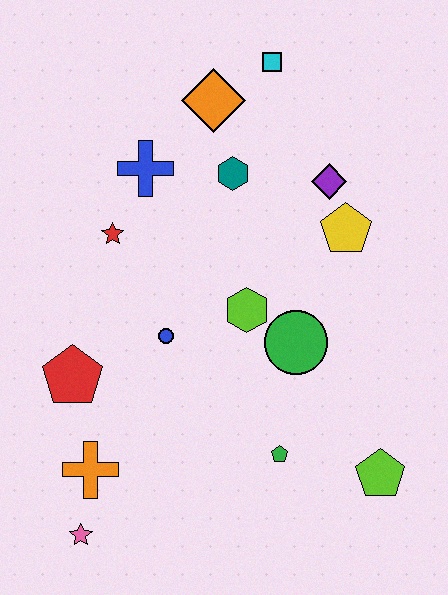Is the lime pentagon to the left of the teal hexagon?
No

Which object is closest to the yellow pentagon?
The purple diamond is closest to the yellow pentagon.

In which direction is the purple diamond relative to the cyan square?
The purple diamond is below the cyan square.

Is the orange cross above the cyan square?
No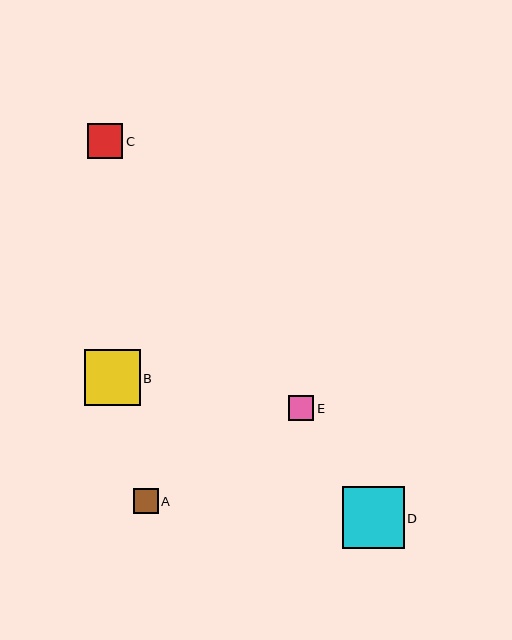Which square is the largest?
Square D is the largest with a size of approximately 62 pixels.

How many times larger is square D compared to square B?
Square D is approximately 1.1 times the size of square B.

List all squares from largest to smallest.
From largest to smallest: D, B, C, E, A.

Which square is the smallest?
Square A is the smallest with a size of approximately 25 pixels.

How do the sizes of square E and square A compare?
Square E and square A are approximately the same size.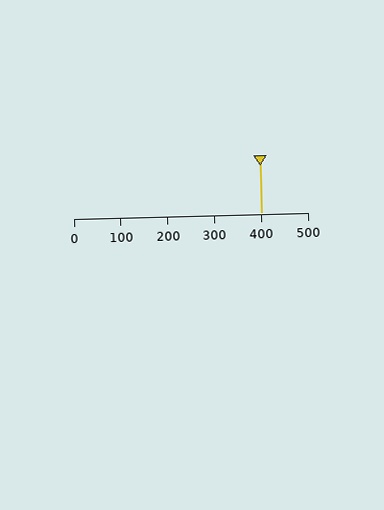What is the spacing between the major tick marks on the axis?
The major ticks are spaced 100 apart.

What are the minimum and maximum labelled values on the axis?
The axis runs from 0 to 500.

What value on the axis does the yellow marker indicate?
The marker indicates approximately 400.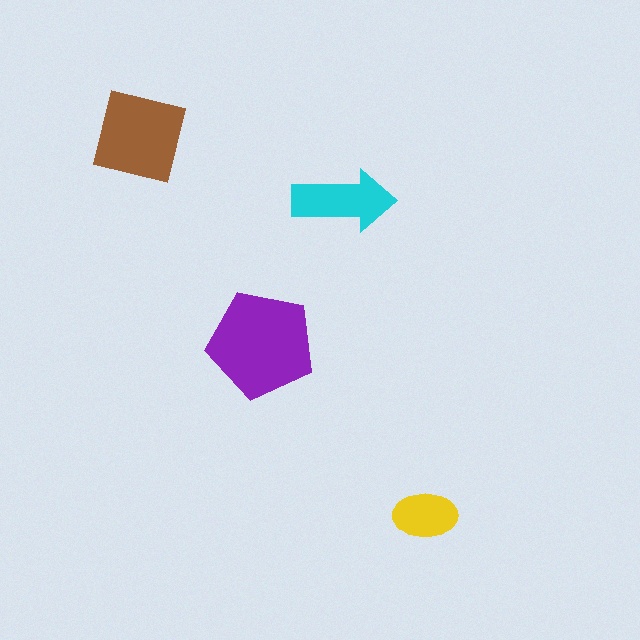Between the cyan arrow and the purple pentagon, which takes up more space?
The purple pentagon.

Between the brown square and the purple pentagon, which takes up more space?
The purple pentagon.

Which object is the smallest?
The yellow ellipse.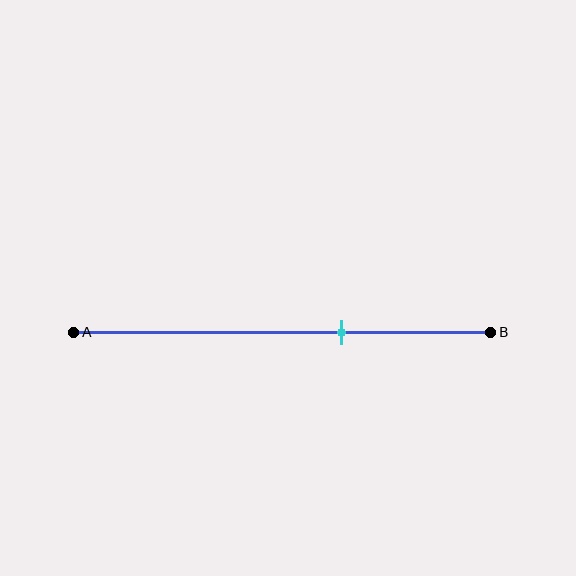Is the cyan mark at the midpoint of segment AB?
No, the mark is at about 65% from A, not at the 50% midpoint.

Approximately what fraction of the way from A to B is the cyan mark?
The cyan mark is approximately 65% of the way from A to B.